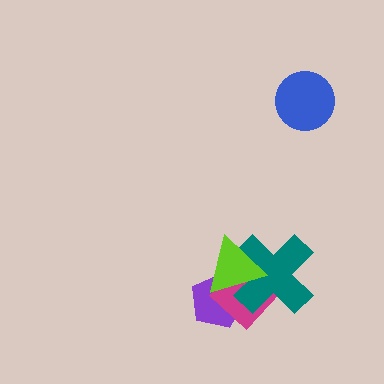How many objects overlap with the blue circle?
0 objects overlap with the blue circle.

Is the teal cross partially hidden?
Yes, it is partially covered by another shape.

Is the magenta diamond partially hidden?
Yes, it is partially covered by another shape.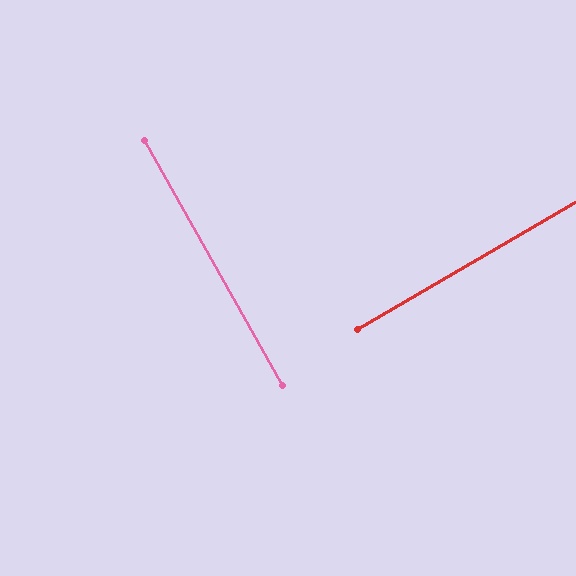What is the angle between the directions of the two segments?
Approximately 89 degrees.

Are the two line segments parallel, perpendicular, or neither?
Perpendicular — they meet at approximately 89°.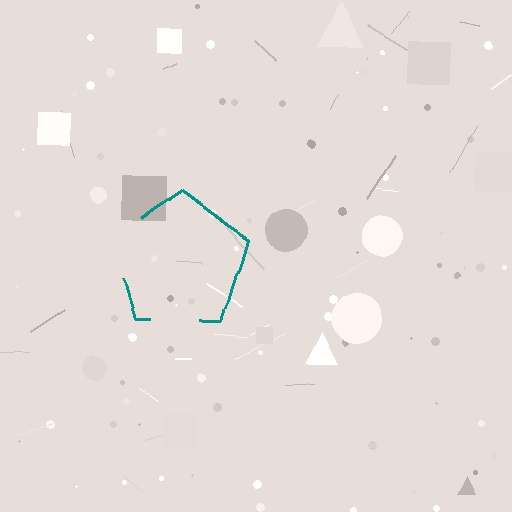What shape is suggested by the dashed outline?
The dashed outline suggests a pentagon.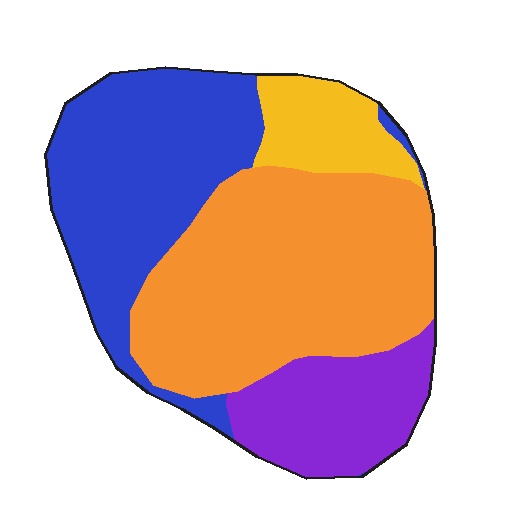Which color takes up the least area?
Yellow, at roughly 10%.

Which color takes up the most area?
Orange, at roughly 40%.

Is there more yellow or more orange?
Orange.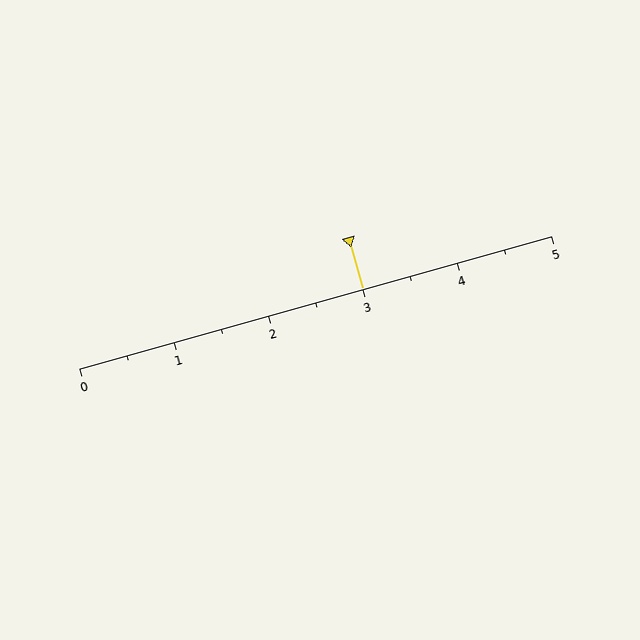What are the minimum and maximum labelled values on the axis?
The axis runs from 0 to 5.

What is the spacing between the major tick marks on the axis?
The major ticks are spaced 1 apart.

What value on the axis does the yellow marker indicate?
The marker indicates approximately 3.